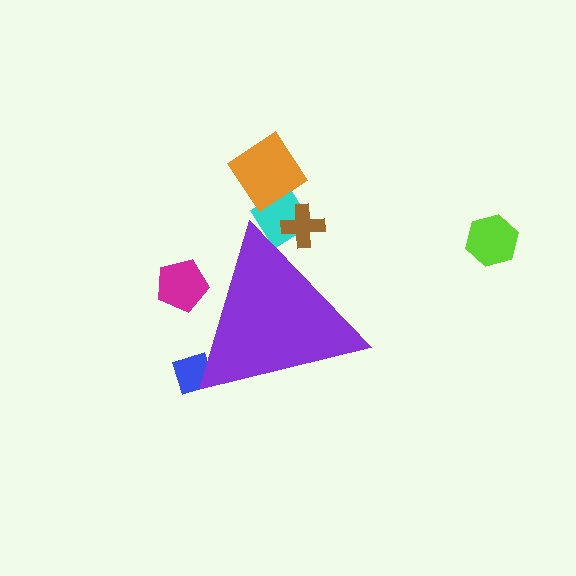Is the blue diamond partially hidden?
Yes, the blue diamond is partially hidden behind the purple triangle.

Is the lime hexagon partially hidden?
No, the lime hexagon is fully visible.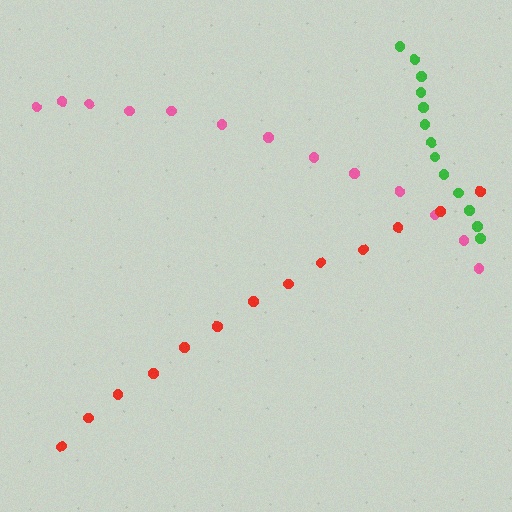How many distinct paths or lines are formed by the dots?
There are 3 distinct paths.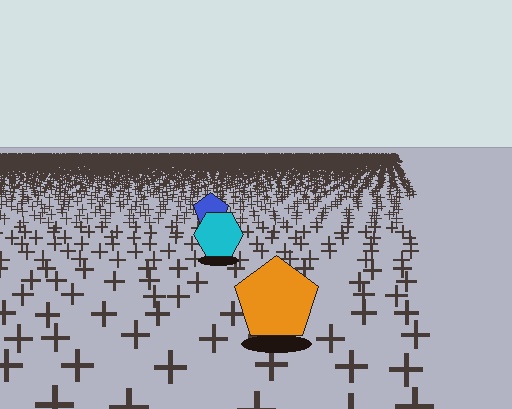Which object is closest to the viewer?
The orange pentagon is closest. The texture marks near it are larger and more spread out.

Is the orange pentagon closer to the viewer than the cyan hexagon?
Yes. The orange pentagon is closer — you can tell from the texture gradient: the ground texture is coarser near it.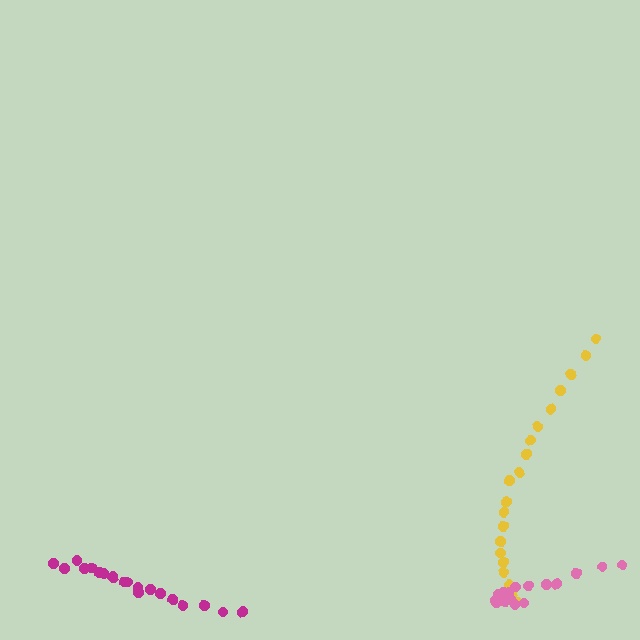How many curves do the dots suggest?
There are 3 distinct paths.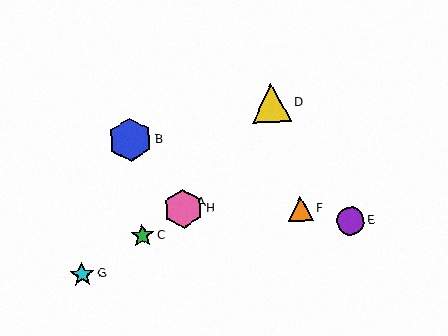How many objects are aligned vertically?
2 objects (A, H) are aligned vertically.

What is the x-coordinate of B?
Object B is at x≈130.